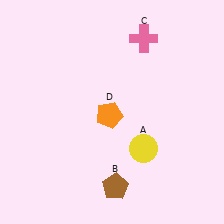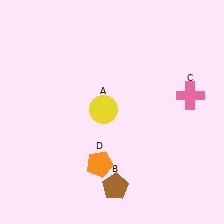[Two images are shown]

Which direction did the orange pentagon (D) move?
The orange pentagon (D) moved down.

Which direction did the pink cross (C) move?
The pink cross (C) moved down.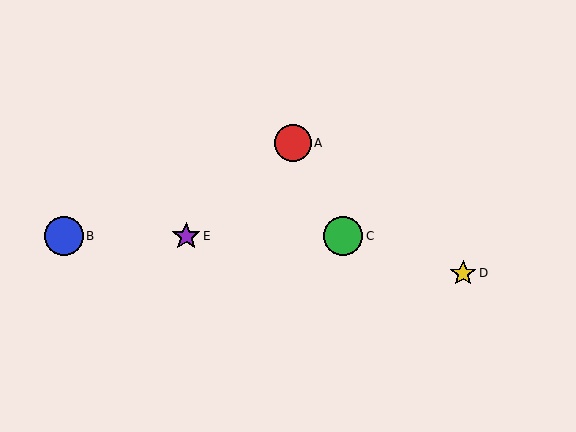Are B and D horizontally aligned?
No, B is at y≈236 and D is at y≈273.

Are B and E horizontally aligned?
Yes, both are at y≈236.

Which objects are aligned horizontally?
Objects B, C, E are aligned horizontally.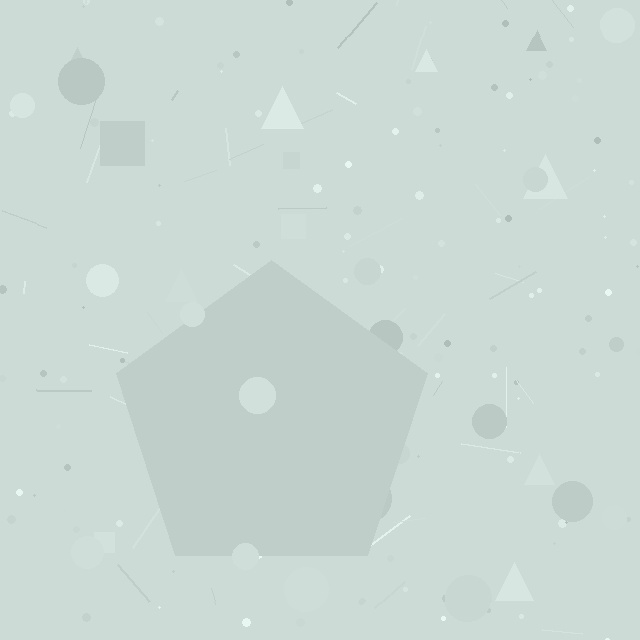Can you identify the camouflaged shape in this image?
The camouflaged shape is a pentagon.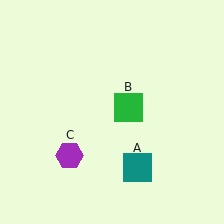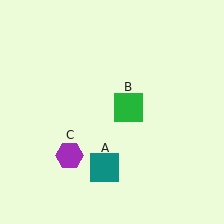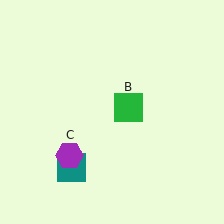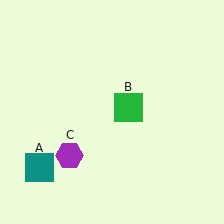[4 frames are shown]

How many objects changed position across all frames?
1 object changed position: teal square (object A).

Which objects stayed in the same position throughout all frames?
Green square (object B) and purple hexagon (object C) remained stationary.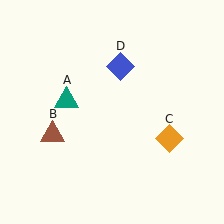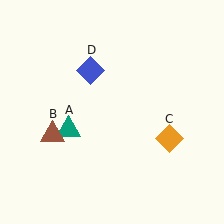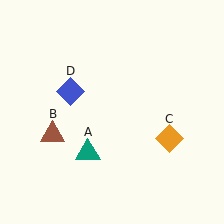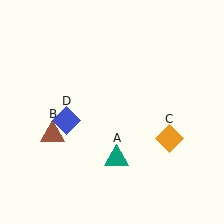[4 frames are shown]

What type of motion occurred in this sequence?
The teal triangle (object A), blue diamond (object D) rotated counterclockwise around the center of the scene.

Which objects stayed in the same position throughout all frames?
Brown triangle (object B) and orange diamond (object C) remained stationary.